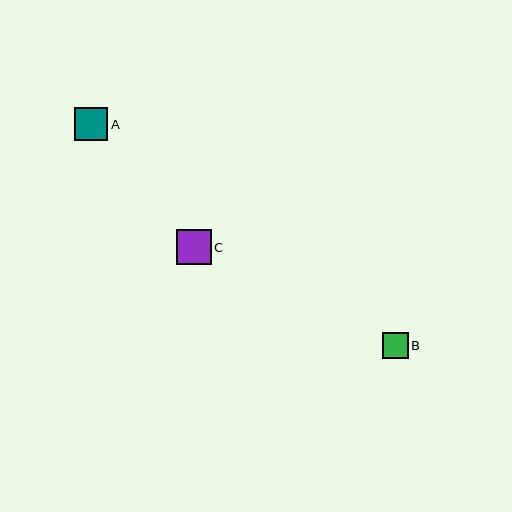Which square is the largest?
Square C is the largest with a size of approximately 35 pixels.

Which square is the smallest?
Square B is the smallest with a size of approximately 25 pixels.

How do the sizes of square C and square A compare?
Square C and square A are approximately the same size.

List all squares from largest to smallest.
From largest to smallest: C, A, B.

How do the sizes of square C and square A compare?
Square C and square A are approximately the same size.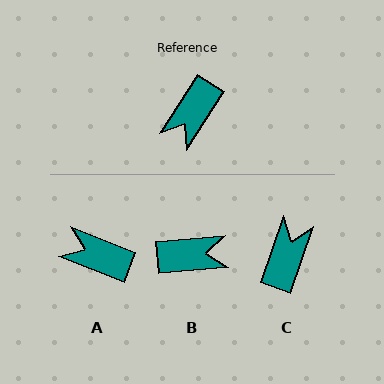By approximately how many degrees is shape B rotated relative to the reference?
Approximately 127 degrees counter-clockwise.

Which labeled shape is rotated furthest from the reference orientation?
C, about 167 degrees away.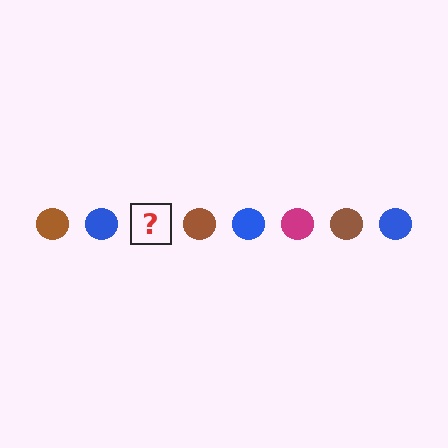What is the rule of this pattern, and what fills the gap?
The rule is that the pattern cycles through brown, blue, magenta circles. The gap should be filled with a magenta circle.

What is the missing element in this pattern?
The missing element is a magenta circle.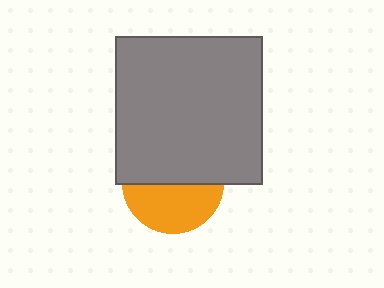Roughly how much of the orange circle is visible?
About half of it is visible (roughly 47%).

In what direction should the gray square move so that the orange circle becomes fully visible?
The gray square should move up. That is the shortest direction to clear the overlap and leave the orange circle fully visible.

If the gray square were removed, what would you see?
You would see the complete orange circle.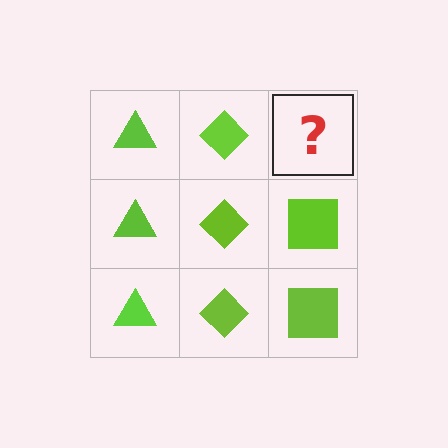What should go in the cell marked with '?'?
The missing cell should contain a lime square.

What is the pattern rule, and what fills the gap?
The rule is that each column has a consistent shape. The gap should be filled with a lime square.